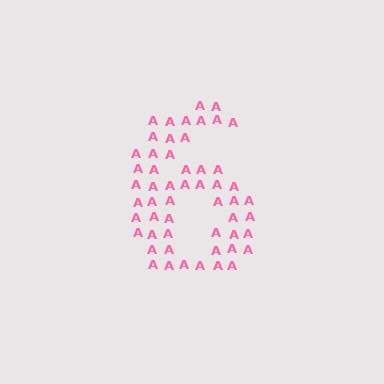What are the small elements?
The small elements are letter A's.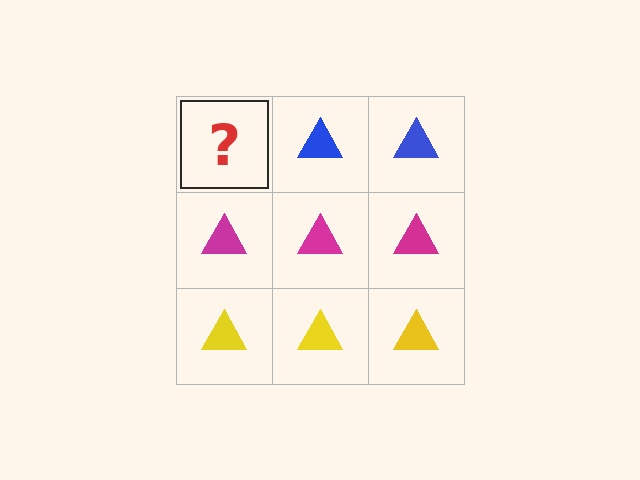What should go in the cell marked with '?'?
The missing cell should contain a blue triangle.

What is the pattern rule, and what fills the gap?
The rule is that each row has a consistent color. The gap should be filled with a blue triangle.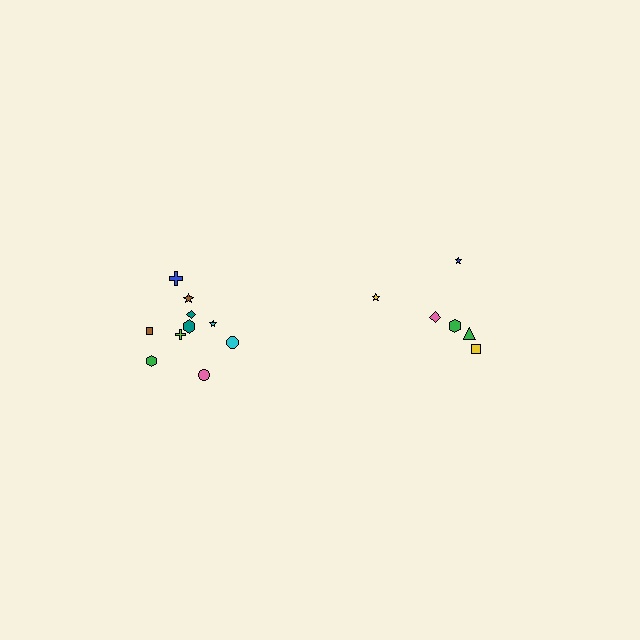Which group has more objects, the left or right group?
The left group.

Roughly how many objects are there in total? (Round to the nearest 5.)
Roughly 15 objects in total.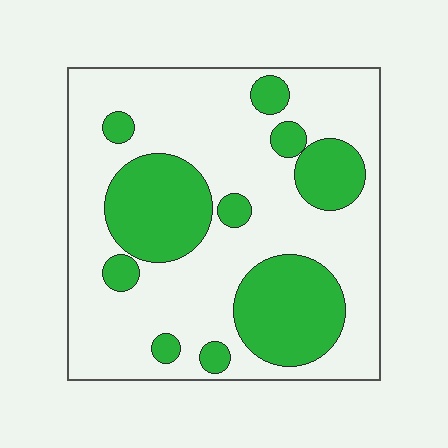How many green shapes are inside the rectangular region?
10.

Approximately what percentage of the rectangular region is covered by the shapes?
Approximately 30%.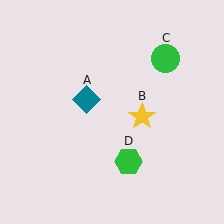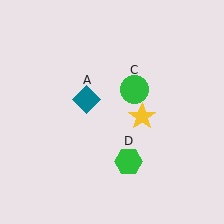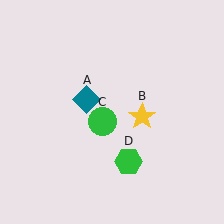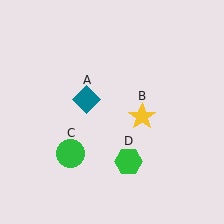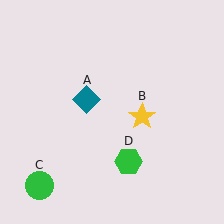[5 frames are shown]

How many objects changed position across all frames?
1 object changed position: green circle (object C).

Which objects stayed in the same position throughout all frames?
Teal diamond (object A) and yellow star (object B) and green hexagon (object D) remained stationary.